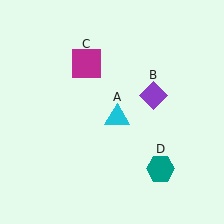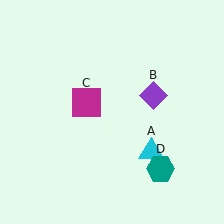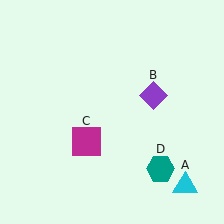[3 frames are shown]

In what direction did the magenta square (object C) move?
The magenta square (object C) moved down.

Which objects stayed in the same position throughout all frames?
Purple diamond (object B) and teal hexagon (object D) remained stationary.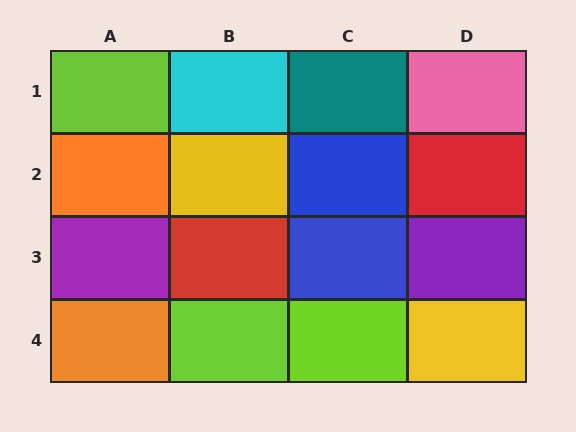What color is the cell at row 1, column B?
Cyan.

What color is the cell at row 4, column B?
Lime.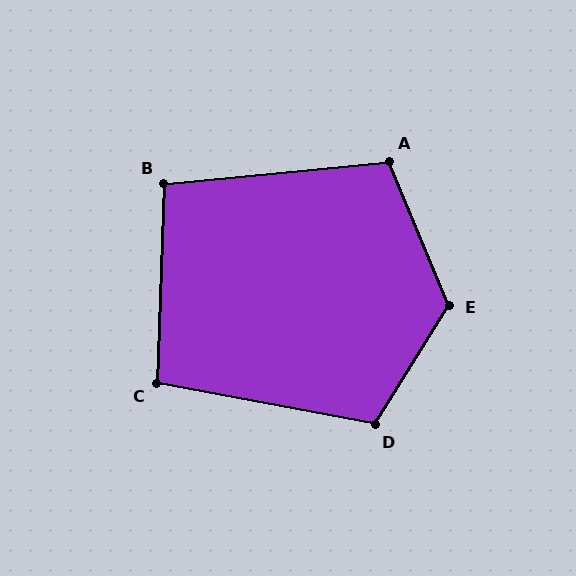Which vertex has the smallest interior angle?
B, at approximately 98 degrees.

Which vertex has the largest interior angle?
E, at approximately 126 degrees.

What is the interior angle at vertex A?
Approximately 107 degrees (obtuse).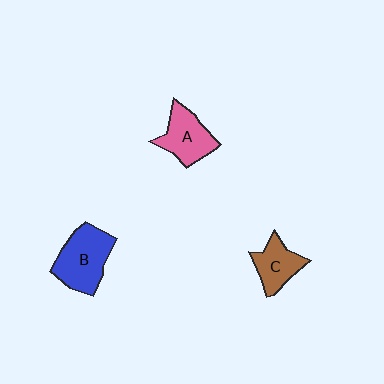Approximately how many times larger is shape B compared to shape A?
Approximately 1.3 times.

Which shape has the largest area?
Shape B (blue).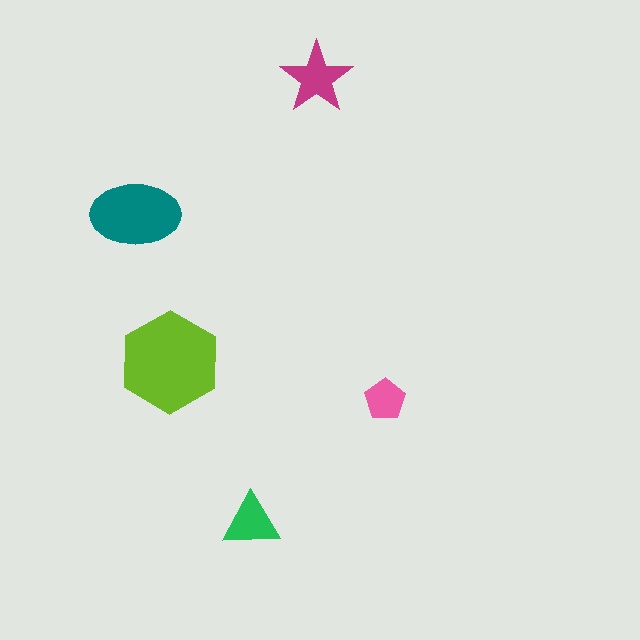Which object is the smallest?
The pink pentagon.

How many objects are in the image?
There are 5 objects in the image.